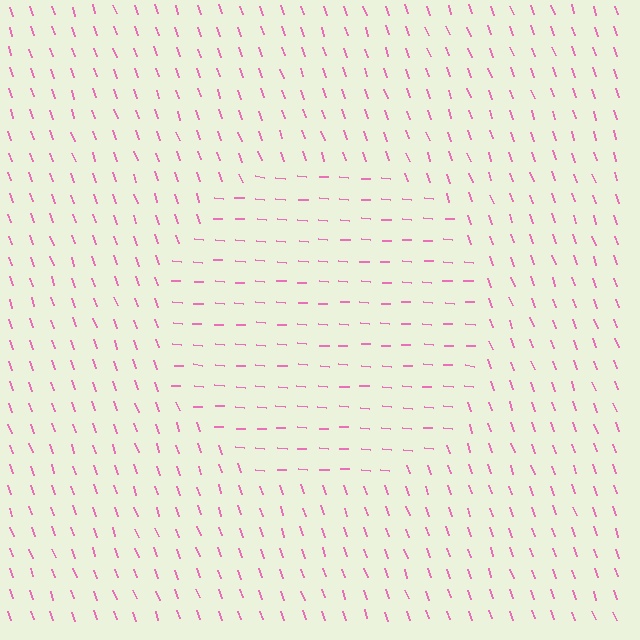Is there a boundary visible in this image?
Yes, there is a texture boundary formed by a change in line orientation.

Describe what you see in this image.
The image is filled with small pink line segments. A circle region in the image has lines oriented differently from the surrounding lines, creating a visible texture boundary.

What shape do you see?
I see a circle.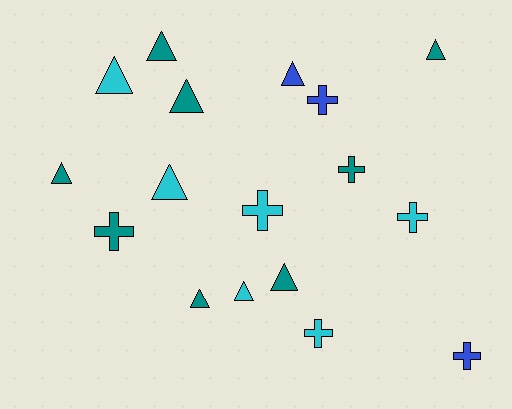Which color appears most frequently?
Teal, with 8 objects.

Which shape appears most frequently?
Triangle, with 10 objects.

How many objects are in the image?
There are 17 objects.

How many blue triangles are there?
There is 1 blue triangle.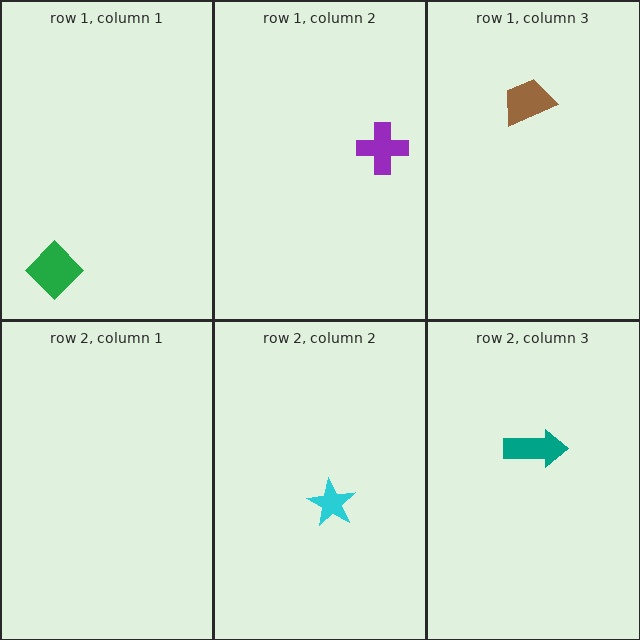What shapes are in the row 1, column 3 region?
The brown trapezoid.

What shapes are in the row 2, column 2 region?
The cyan star.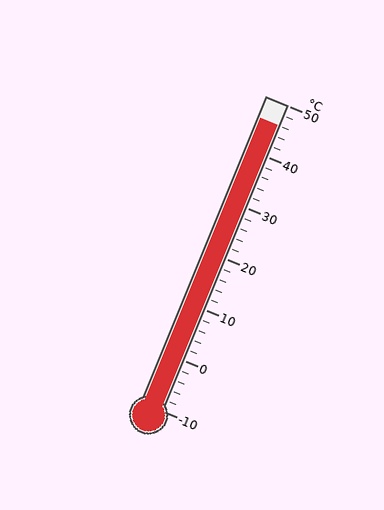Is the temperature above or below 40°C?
The temperature is above 40°C.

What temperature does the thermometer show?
The thermometer shows approximately 46°C.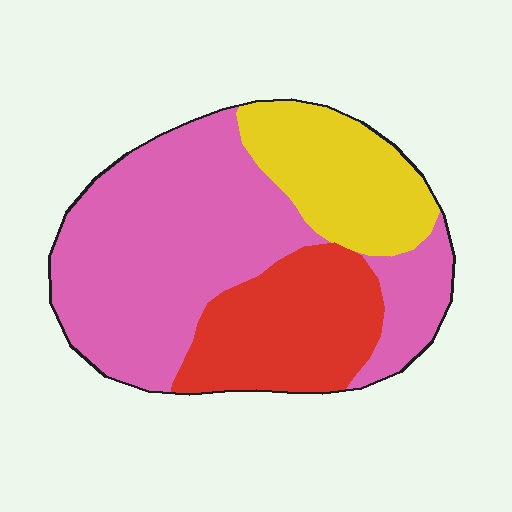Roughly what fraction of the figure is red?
Red takes up less than a quarter of the figure.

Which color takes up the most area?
Pink, at roughly 55%.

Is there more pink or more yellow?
Pink.